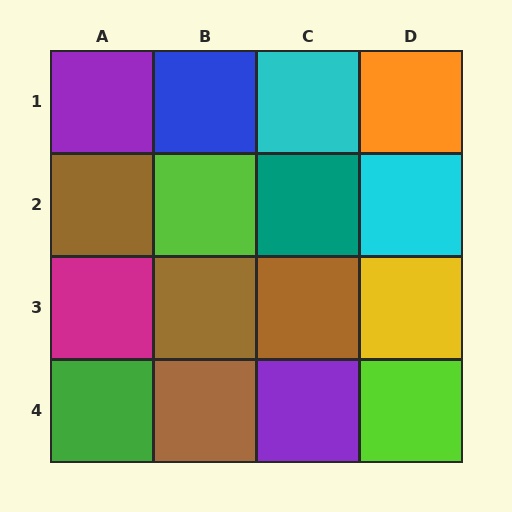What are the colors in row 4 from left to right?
Green, brown, purple, lime.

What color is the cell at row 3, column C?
Brown.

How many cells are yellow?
1 cell is yellow.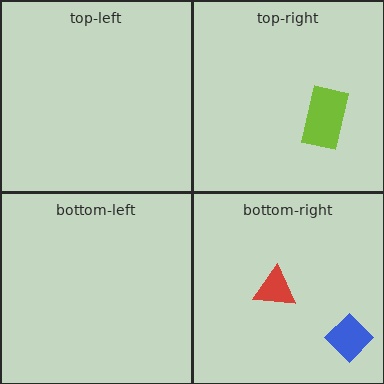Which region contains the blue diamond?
The bottom-right region.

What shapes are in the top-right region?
The lime rectangle.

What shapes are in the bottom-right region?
The red triangle, the blue diamond.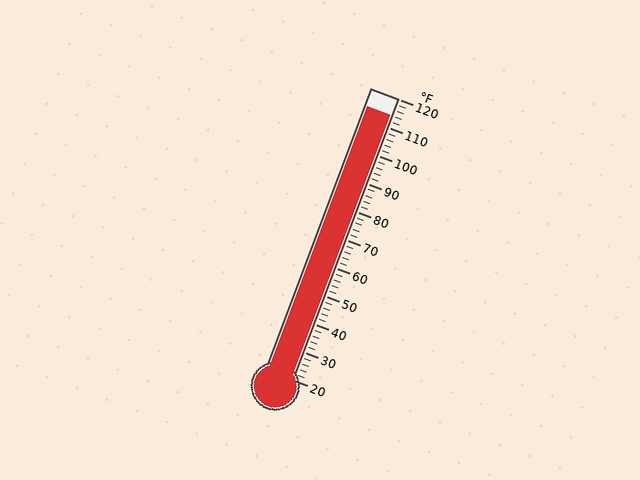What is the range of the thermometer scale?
The thermometer scale ranges from 20°F to 120°F.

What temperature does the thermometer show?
The thermometer shows approximately 114°F.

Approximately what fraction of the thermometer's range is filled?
The thermometer is filled to approximately 95% of its range.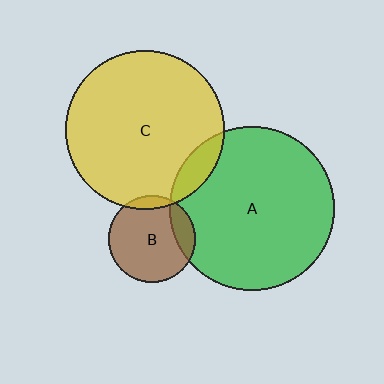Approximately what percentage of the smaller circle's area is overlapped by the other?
Approximately 10%.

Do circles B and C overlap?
Yes.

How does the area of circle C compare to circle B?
Approximately 3.4 times.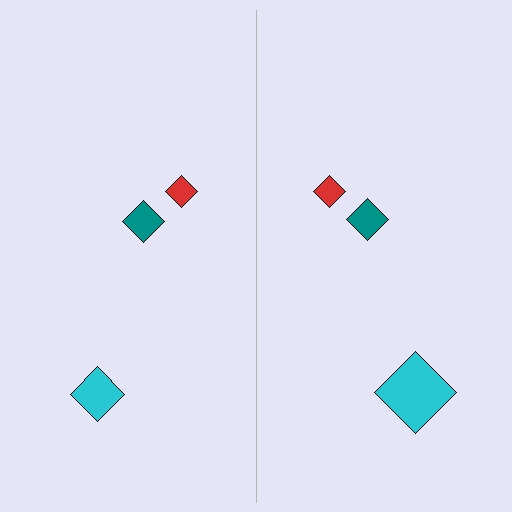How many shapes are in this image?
There are 6 shapes in this image.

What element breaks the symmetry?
The cyan diamond on the right side has a different size than its mirror counterpart.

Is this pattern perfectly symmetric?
No, the pattern is not perfectly symmetric. The cyan diamond on the right side has a different size than its mirror counterpart.